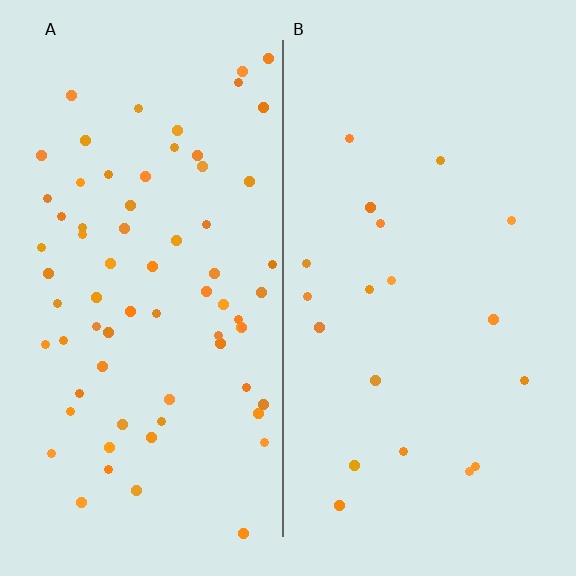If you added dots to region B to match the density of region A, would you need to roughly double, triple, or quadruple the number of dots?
Approximately quadruple.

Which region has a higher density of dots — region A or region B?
A (the left).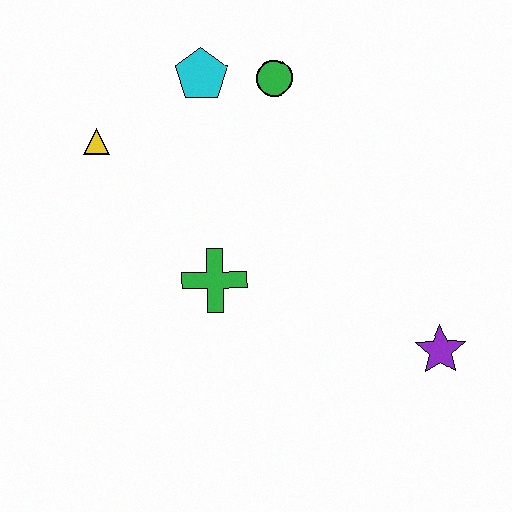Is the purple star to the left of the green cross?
No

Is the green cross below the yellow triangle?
Yes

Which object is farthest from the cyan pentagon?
The purple star is farthest from the cyan pentagon.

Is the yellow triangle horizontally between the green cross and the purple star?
No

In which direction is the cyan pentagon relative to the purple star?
The cyan pentagon is above the purple star.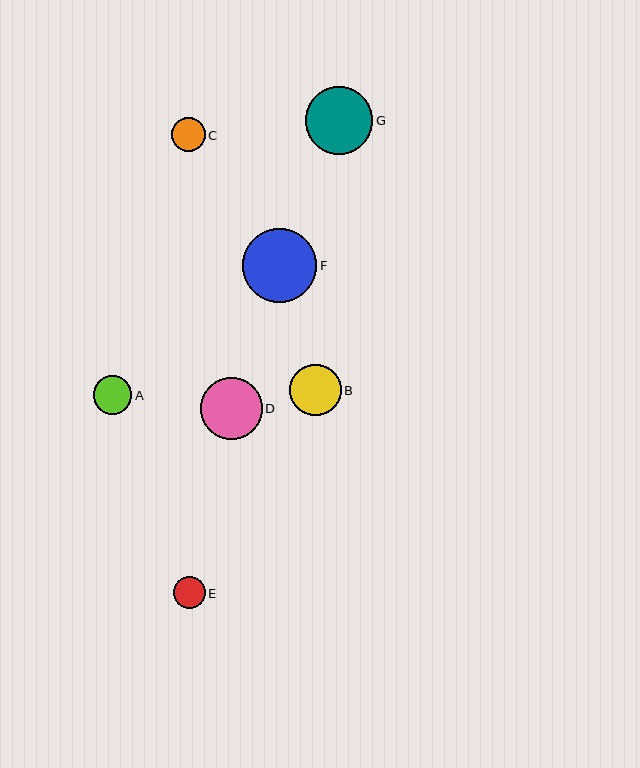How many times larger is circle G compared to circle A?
Circle G is approximately 1.8 times the size of circle A.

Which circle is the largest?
Circle F is the largest with a size of approximately 74 pixels.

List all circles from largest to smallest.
From largest to smallest: F, G, D, B, A, C, E.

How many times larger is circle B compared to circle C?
Circle B is approximately 1.5 times the size of circle C.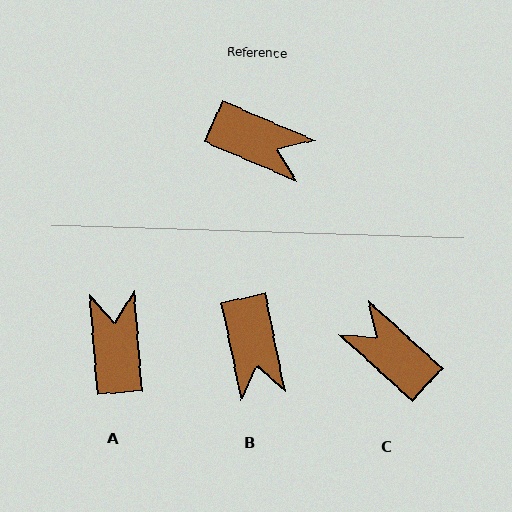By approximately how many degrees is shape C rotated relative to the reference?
Approximately 161 degrees counter-clockwise.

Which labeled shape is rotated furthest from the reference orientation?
C, about 161 degrees away.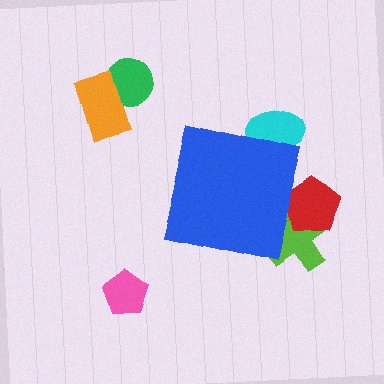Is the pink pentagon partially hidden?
No, the pink pentagon is fully visible.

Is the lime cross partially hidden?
Yes, the lime cross is partially hidden behind the blue square.